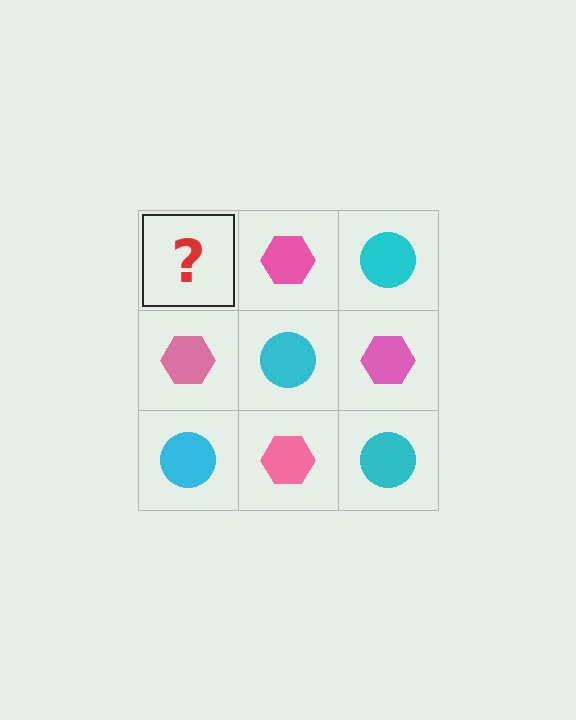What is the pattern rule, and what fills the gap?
The rule is that it alternates cyan circle and pink hexagon in a checkerboard pattern. The gap should be filled with a cyan circle.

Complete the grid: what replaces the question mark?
The question mark should be replaced with a cyan circle.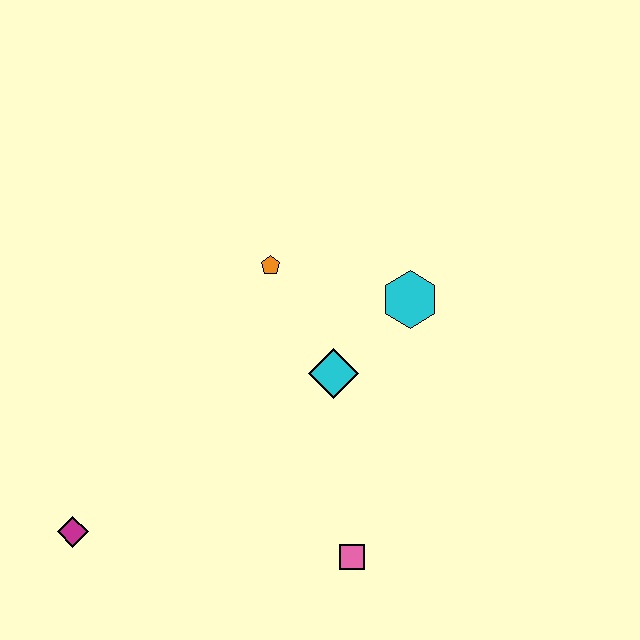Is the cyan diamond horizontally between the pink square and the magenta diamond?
Yes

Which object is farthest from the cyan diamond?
The magenta diamond is farthest from the cyan diamond.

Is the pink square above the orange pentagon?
No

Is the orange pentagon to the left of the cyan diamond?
Yes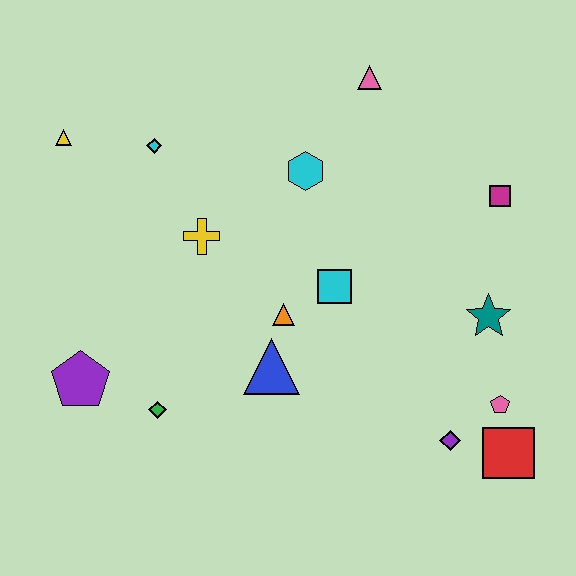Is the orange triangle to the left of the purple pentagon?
No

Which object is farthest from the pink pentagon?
The yellow triangle is farthest from the pink pentagon.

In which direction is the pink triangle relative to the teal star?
The pink triangle is above the teal star.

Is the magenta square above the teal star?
Yes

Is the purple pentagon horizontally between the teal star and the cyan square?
No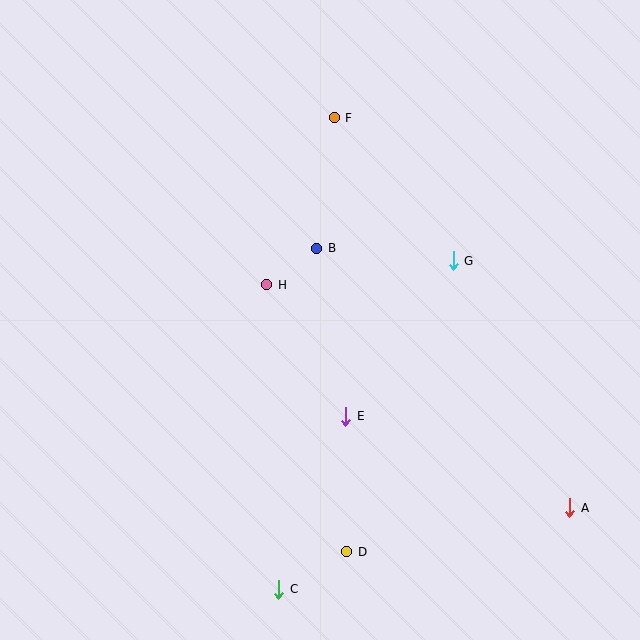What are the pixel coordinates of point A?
Point A is at (570, 508).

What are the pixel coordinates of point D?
Point D is at (347, 552).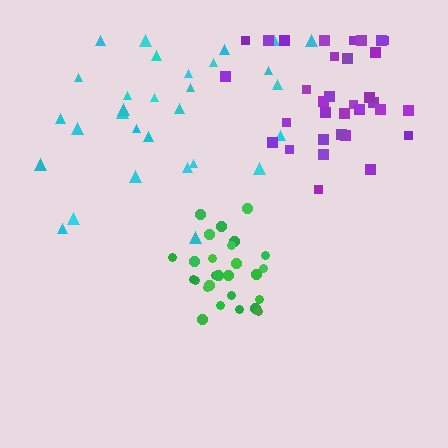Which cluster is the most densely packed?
Green.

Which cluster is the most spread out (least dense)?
Cyan.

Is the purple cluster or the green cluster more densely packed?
Green.